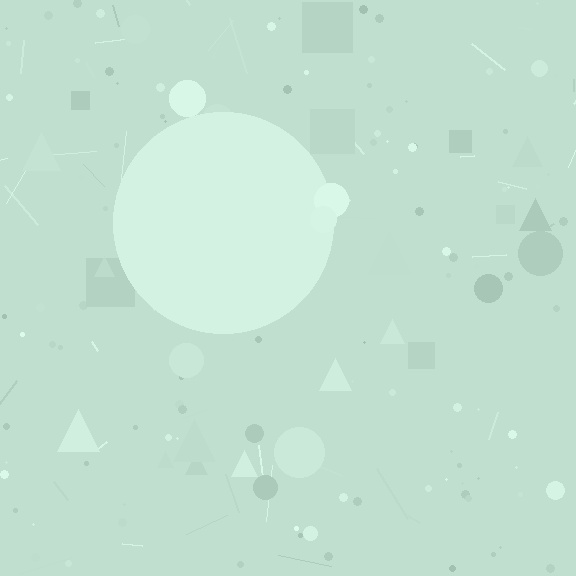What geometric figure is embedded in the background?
A circle is embedded in the background.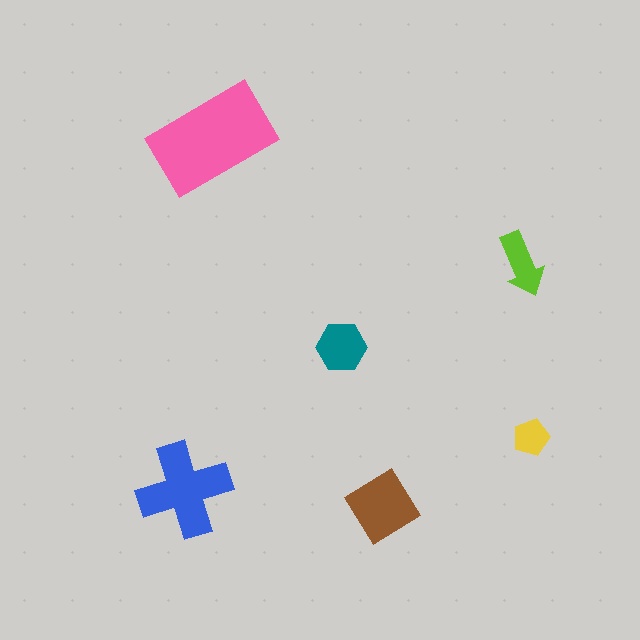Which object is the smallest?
The yellow pentagon.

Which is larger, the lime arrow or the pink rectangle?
The pink rectangle.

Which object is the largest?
The pink rectangle.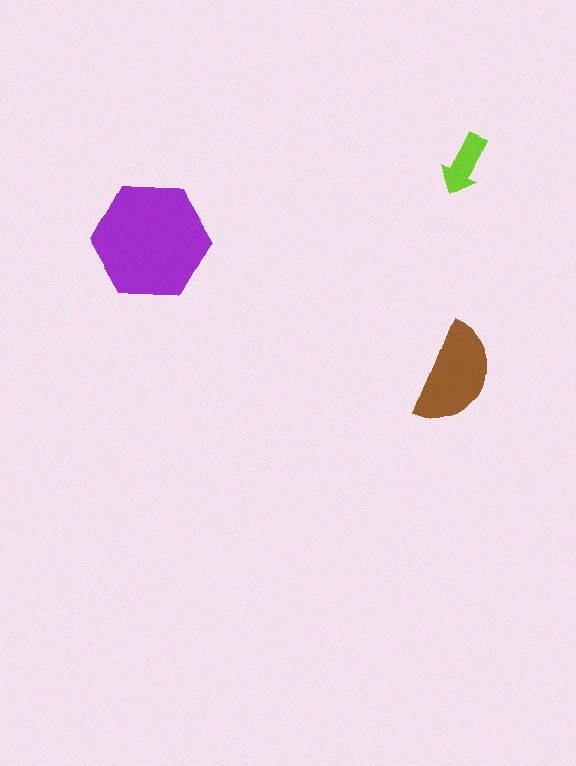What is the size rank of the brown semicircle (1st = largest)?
2nd.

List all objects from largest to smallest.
The purple hexagon, the brown semicircle, the lime arrow.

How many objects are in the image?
There are 3 objects in the image.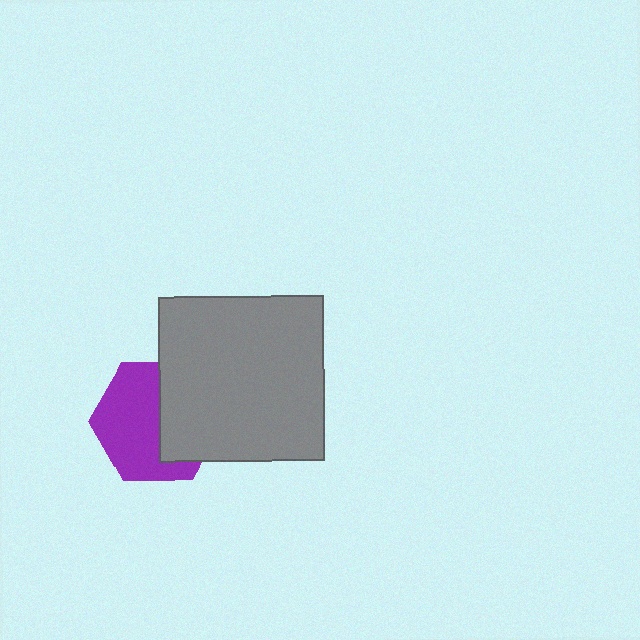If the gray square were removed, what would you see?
You would see the complete purple hexagon.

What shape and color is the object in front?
The object in front is a gray square.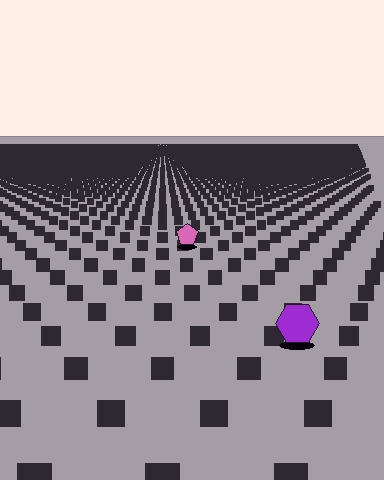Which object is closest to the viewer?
The purple hexagon is closest. The texture marks near it are larger and more spread out.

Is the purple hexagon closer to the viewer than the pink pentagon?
Yes. The purple hexagon is closer — you can tell from the texture gradient: the ground texture is coarser near it.